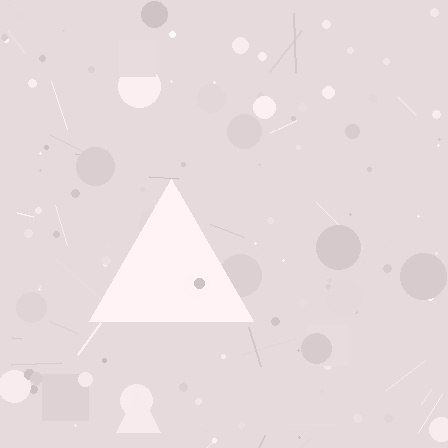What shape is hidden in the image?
A triangle is hidden in the image.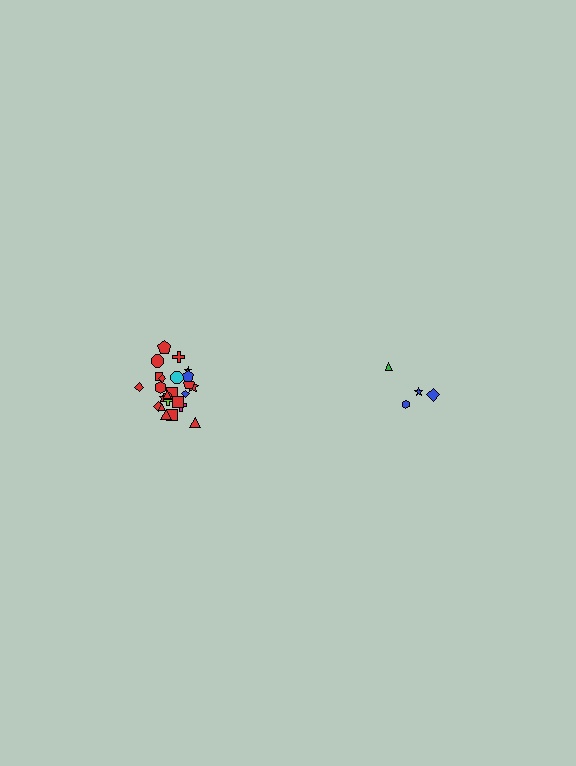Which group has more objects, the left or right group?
The left group.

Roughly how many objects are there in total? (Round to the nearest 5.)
Roughly 30 objects in total.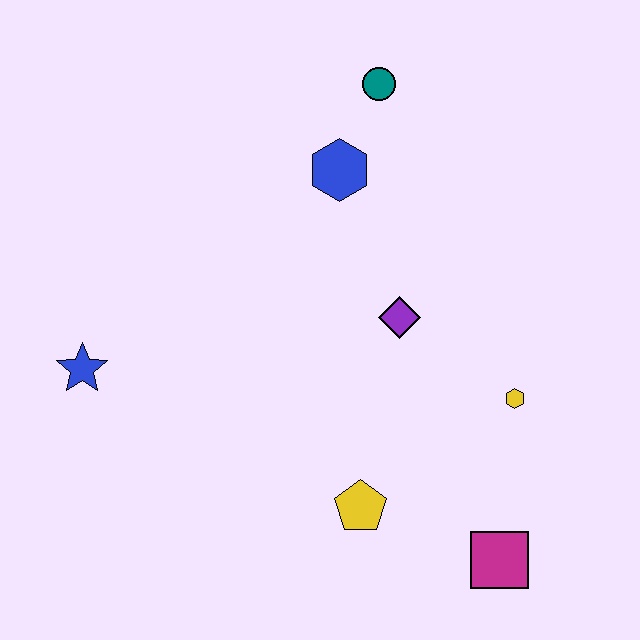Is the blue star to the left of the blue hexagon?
Yes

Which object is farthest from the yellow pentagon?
The teal circle is farthest from the yellow pentagon.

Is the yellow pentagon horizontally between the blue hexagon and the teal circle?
Yes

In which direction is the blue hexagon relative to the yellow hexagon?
The blue hexagon is above the yellow hexagon.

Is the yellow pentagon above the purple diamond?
No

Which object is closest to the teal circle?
The blue hexagon is closest to the teal circle.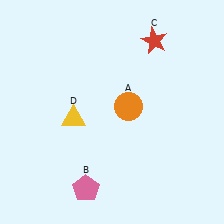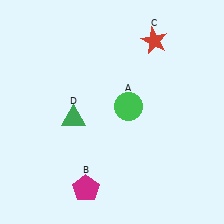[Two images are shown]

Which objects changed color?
A changed from orange to green. B changed from pink to magenta. D changed from yellow to green.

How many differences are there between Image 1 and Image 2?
There are 3 differences between the two images.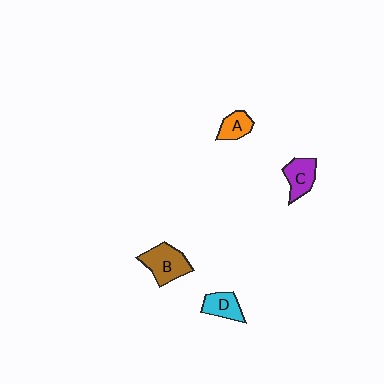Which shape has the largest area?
Shape B (brown).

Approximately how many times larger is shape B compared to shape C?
Approximately 1.3 times.